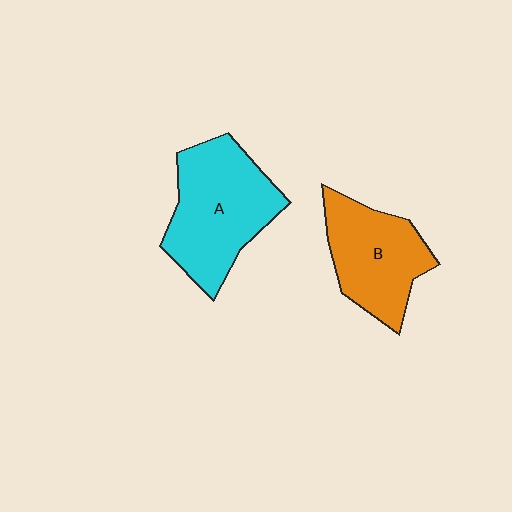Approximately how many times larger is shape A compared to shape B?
Approximately 1.3 times.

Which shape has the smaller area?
Shape B (orange).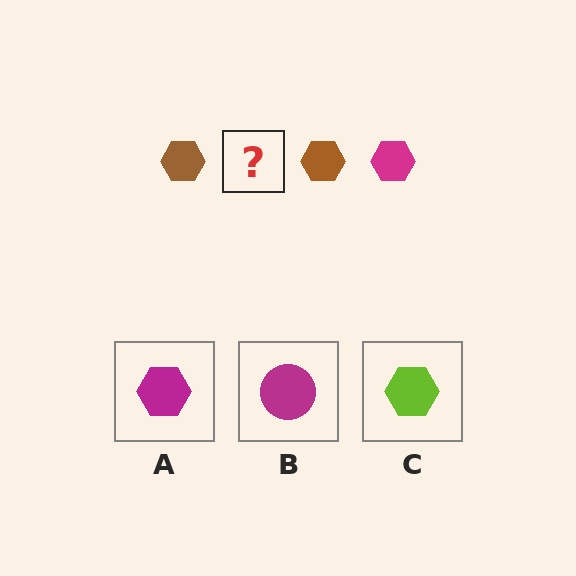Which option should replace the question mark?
Option A.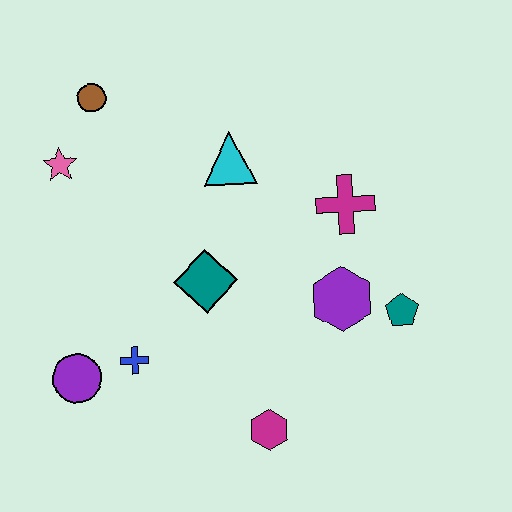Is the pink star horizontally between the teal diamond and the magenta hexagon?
No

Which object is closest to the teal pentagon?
The purple hexagon is closest to the teal pentagon.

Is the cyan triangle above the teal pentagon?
Yes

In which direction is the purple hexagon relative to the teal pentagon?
The purple hexagon is to the left of the teal pentagon.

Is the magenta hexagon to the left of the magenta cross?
Yes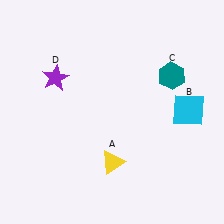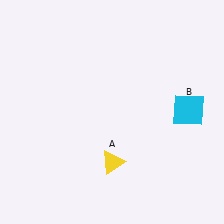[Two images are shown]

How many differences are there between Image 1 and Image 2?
There are 2 differences between the two images.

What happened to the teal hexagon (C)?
The teal hexagon (C) was removed in Image 2. It was in the top-right area of Image 1.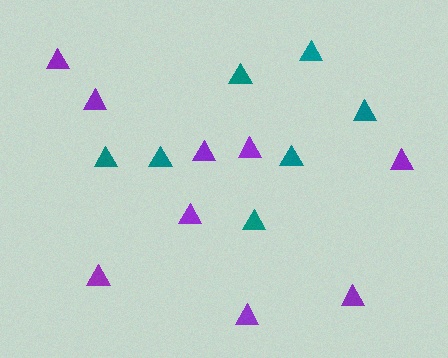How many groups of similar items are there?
There are 2 groups: one group of teal triangles (7) and one group of purple triangles (9).